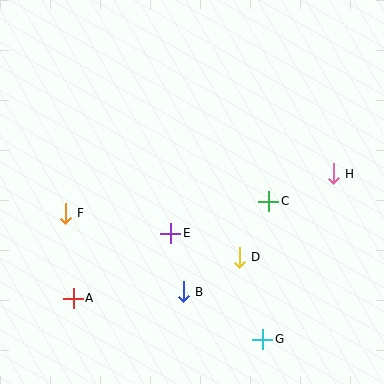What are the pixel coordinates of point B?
Point B is at (183, 292).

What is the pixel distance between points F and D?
The distance between F and D is 180 pixels.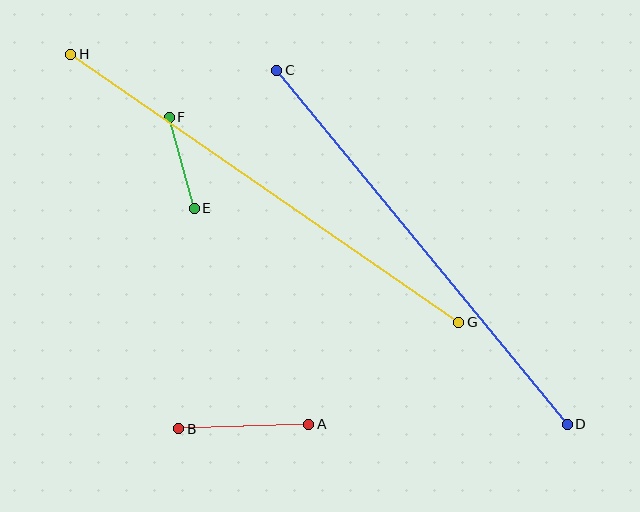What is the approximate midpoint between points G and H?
The midpoint is at approximately (265, 188) pixels.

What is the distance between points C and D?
The distance is approximately 458 pixels.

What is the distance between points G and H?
The distance is approximately 472 pixels.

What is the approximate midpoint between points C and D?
The midpoint is at approximately (422, 247) pixels.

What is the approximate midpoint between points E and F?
The midpoint is at approximately (182, 163) pixels.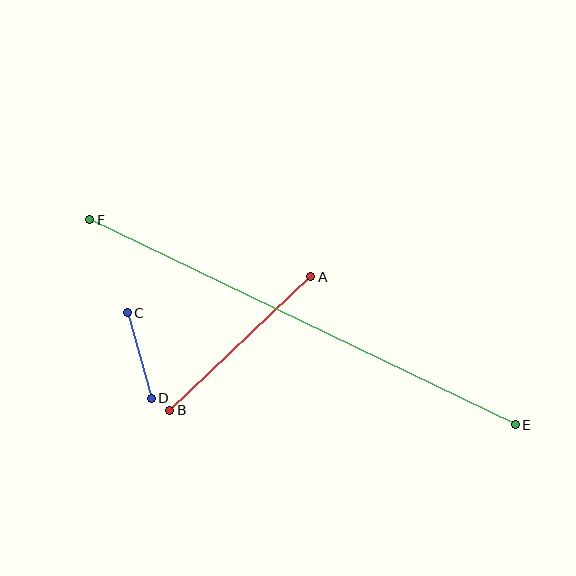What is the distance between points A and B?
The distance is approximately 194 pixels.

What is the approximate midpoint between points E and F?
The midpoint is at approximately (303, 322) pixels.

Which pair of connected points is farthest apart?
Points E and F are farthest apart.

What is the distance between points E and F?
The distance is approximately 473 pixels.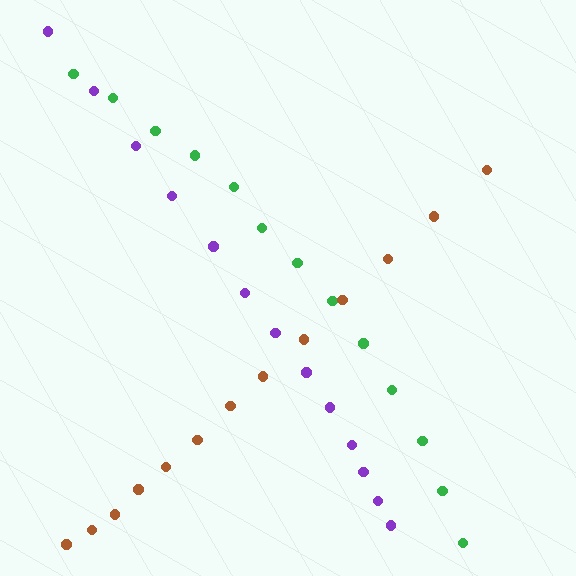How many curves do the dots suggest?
There are 3 distinct paths.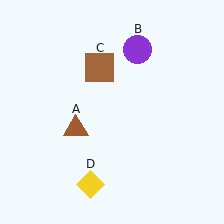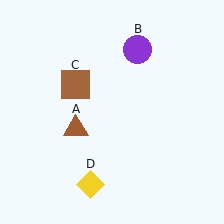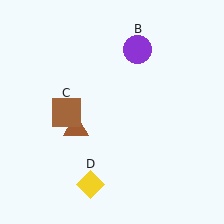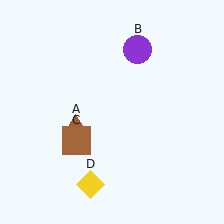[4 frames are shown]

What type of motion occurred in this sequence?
The brown square (object C) rotated counterclockwise around the center of the scene.